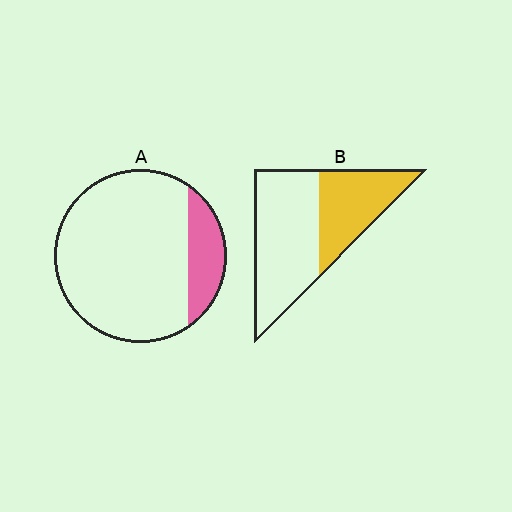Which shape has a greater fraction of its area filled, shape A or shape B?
Shape B.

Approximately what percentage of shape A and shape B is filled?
A is approximately 15% and B is approximately 40%.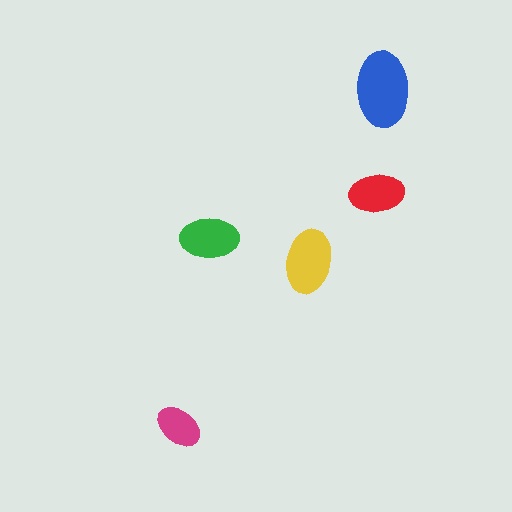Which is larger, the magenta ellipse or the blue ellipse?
The blue one.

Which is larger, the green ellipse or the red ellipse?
The green one.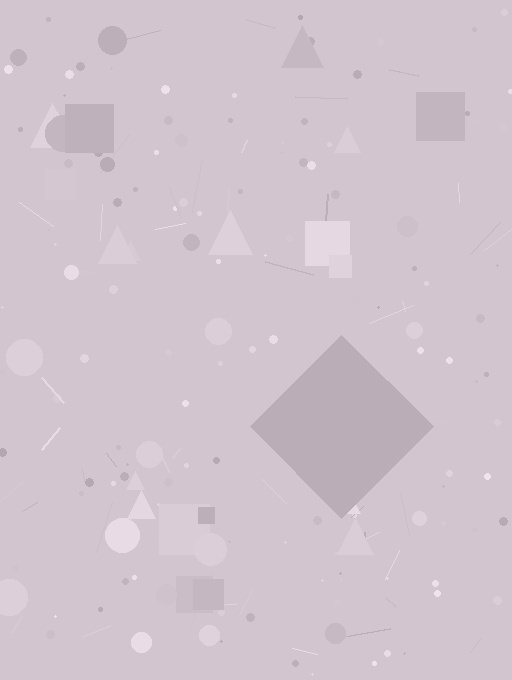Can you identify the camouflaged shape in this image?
The camouflaged shape is a diamond.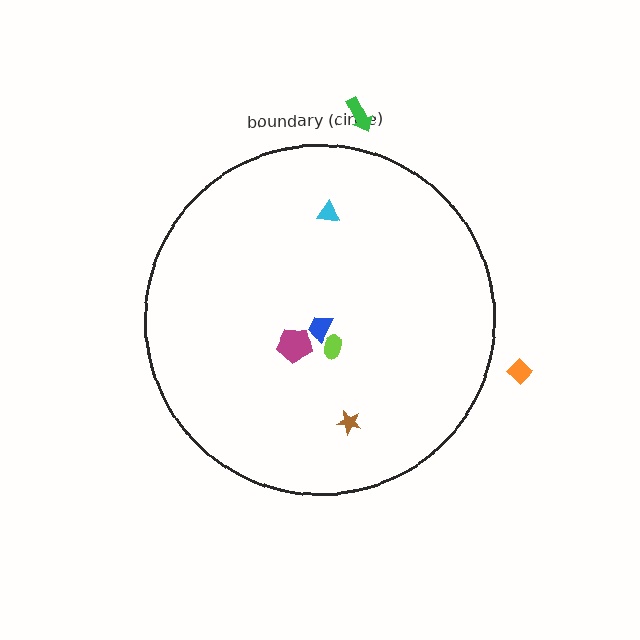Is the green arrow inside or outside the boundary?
Outside.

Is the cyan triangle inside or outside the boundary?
Inside.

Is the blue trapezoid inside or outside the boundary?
Inside.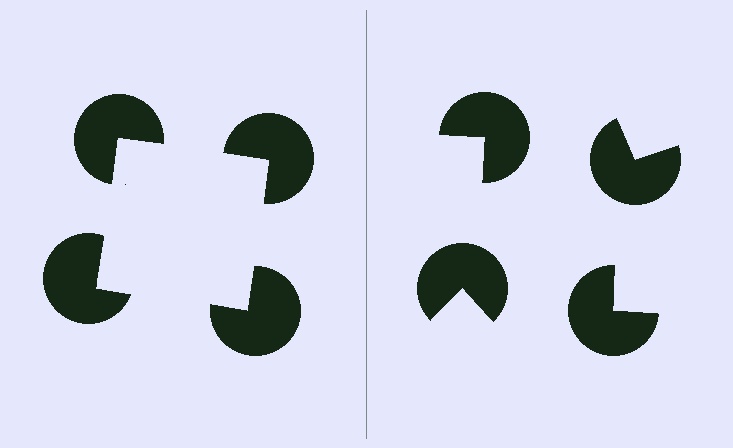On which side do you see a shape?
An illusory square appears on the left side. On the right side the wedge cuts are rotated, so no coherent shape forms.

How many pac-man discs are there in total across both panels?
8 — 4 on each side.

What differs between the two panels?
The pac-man discs are positioned identically on both sides; only the wedge orientations differ. On the left they align to a square; on the right they are misaligned.